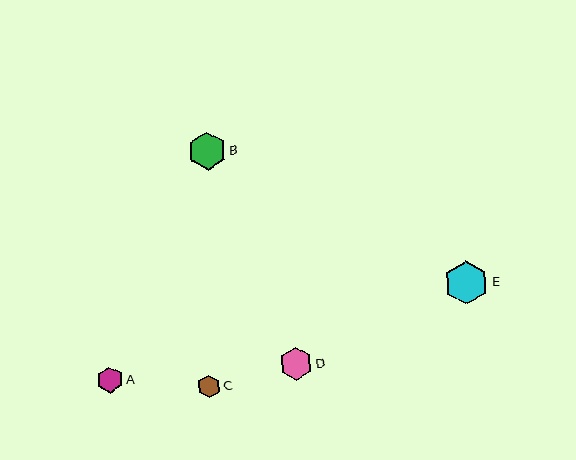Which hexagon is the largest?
Hexagon E is the largest with a size of approximately 44 pixels.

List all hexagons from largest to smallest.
From largest to smallest: E, B, D, A, C.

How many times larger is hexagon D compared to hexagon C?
Hexagon D is approximately 1.5 times the size of hexagon C.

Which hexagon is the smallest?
Hexagon C is the smallest with a size of approximately 23 pixels.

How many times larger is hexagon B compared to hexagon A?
Hexagon B is approximately 1.5 times the size of hexagon A.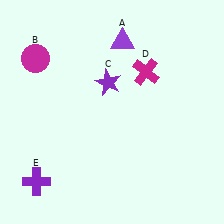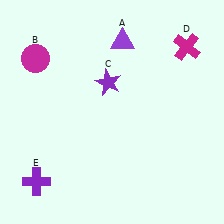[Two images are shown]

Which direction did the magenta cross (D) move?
The magenta cross (D) moved right.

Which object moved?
The magenta cross (D) moved right.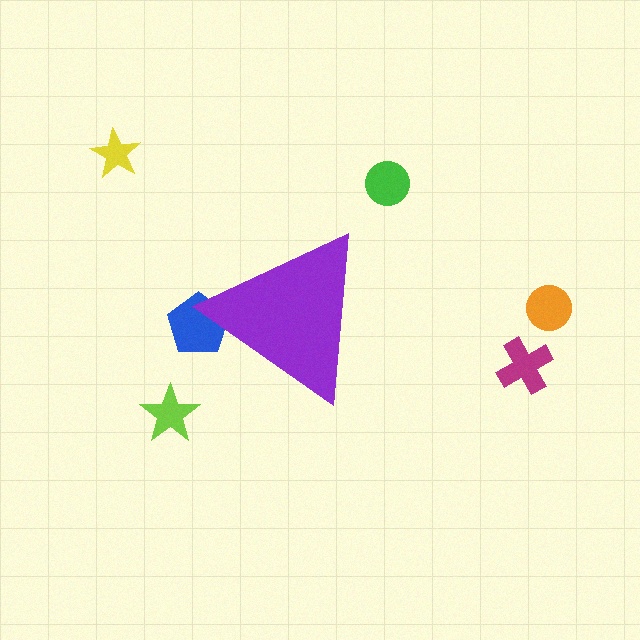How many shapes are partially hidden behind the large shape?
1 shape is partially hidden.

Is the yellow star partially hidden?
No, the yellow star is fully visible.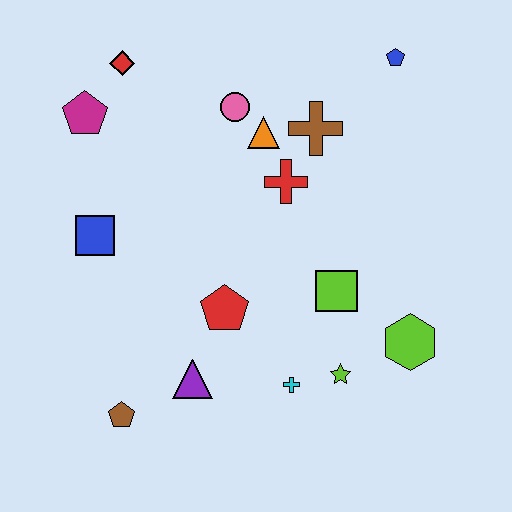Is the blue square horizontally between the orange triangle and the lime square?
No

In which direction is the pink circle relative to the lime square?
The pink circle is above the lime square.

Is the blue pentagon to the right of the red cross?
Yes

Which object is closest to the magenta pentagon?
The red diamond is closest to the magenta pentagon.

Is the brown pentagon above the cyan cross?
No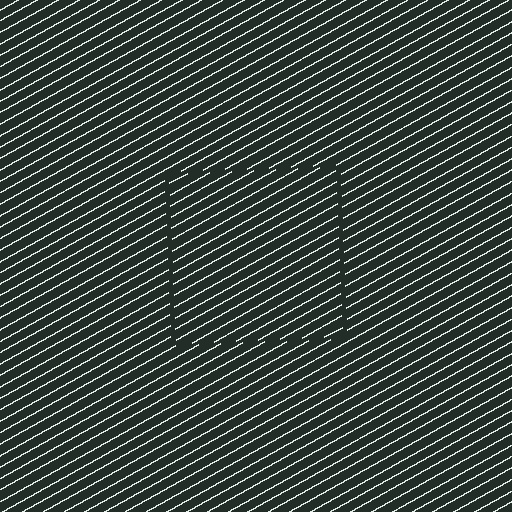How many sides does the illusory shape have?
4 sides — the line-ends trace a square.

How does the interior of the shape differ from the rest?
The interior of the shape contains the same grating, shifted by half a period — the contour is defined by the phase discontinuity where line-ends from the inner and outer gratings abut.